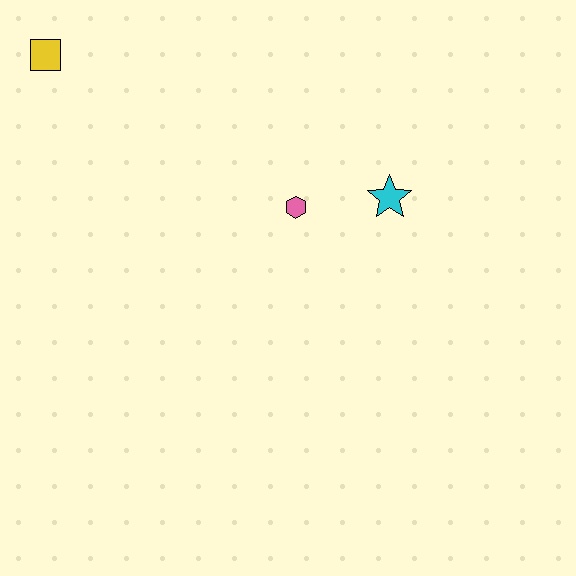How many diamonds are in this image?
There are no diamonds.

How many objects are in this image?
There are 3 objects.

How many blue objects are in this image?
There are no blue objects.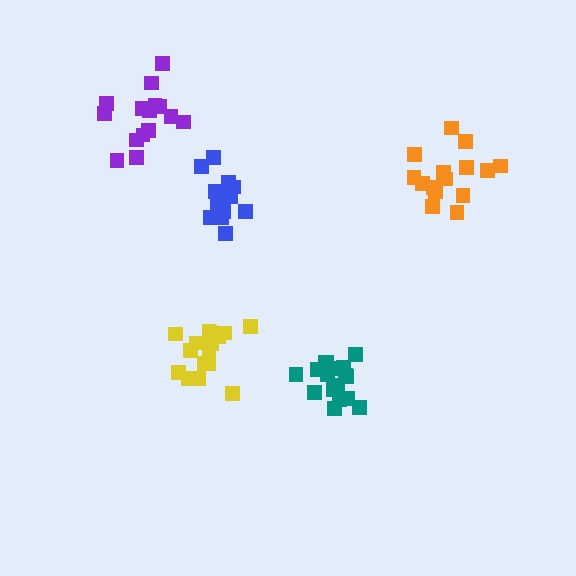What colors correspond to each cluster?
The clusters are colored: orange, yellow, purple, blue, teal.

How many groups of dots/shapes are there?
There are 5 groups.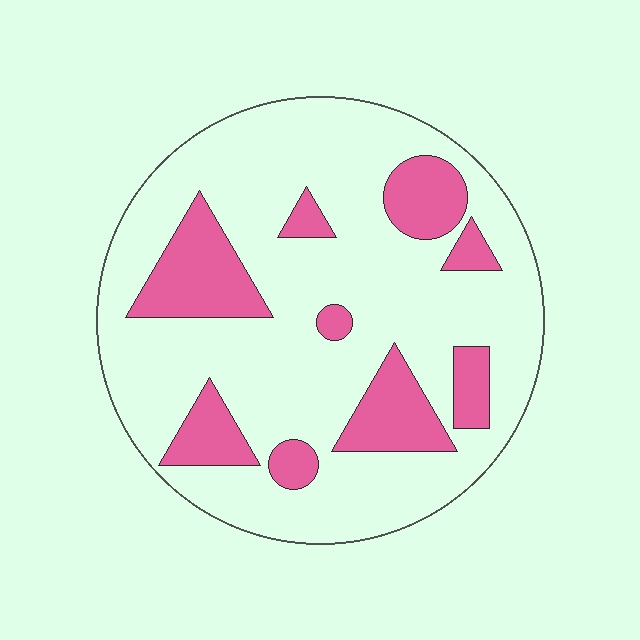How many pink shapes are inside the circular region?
9.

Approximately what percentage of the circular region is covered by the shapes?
Approximately 25%.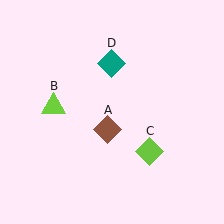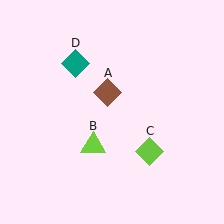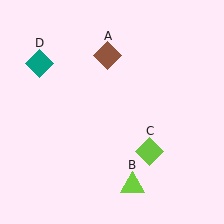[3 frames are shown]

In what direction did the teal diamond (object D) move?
The teal diamond (object D) moved left.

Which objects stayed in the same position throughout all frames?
Lime diamond (object C) remained stationary.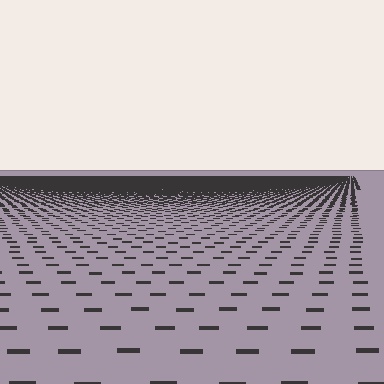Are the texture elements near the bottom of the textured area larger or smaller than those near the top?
Larger. Near the bottom, elements are closer to the viewer and appear at a bigger on-screen size.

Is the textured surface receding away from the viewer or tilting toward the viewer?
The surface is receding away from the viewer. Texture elements get smaller and denser toward the top.